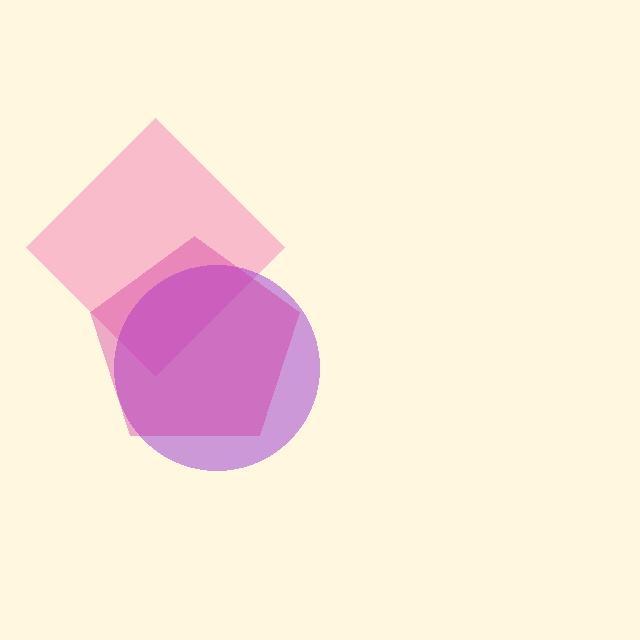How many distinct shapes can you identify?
There are 3 distinct shapes: a pink diamond, a purple circle, a magenta pentagon.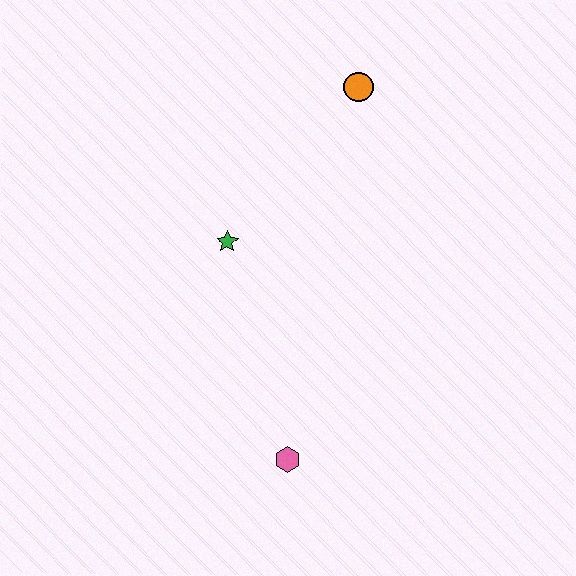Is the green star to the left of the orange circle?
Yes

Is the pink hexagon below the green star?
Yes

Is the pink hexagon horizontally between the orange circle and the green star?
Yes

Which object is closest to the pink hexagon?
The green star is closest to the pink hexagon.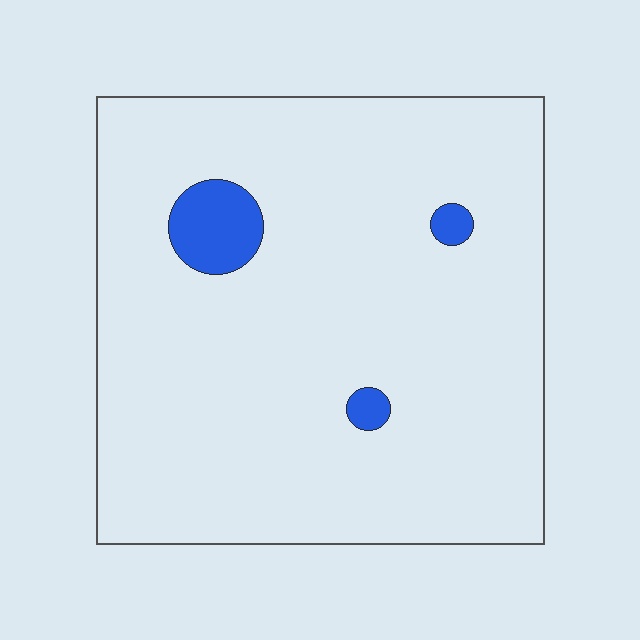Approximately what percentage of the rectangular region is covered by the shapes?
Approximately 5%.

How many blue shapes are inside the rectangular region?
3.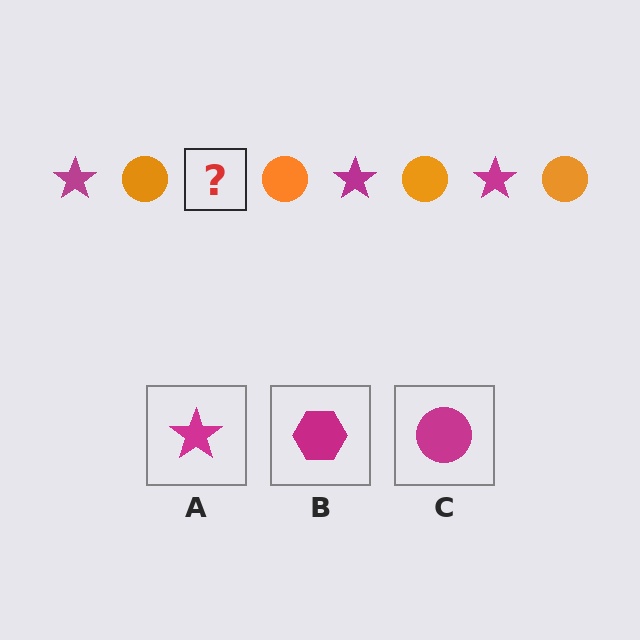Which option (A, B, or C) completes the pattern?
A.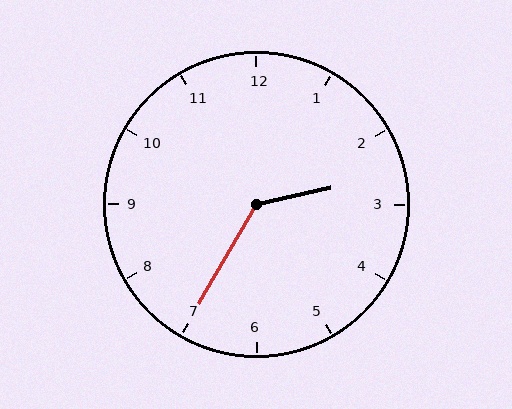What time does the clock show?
2:35.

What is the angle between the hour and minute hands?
Approximately 132 degrees.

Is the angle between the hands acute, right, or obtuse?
It is obtuse.